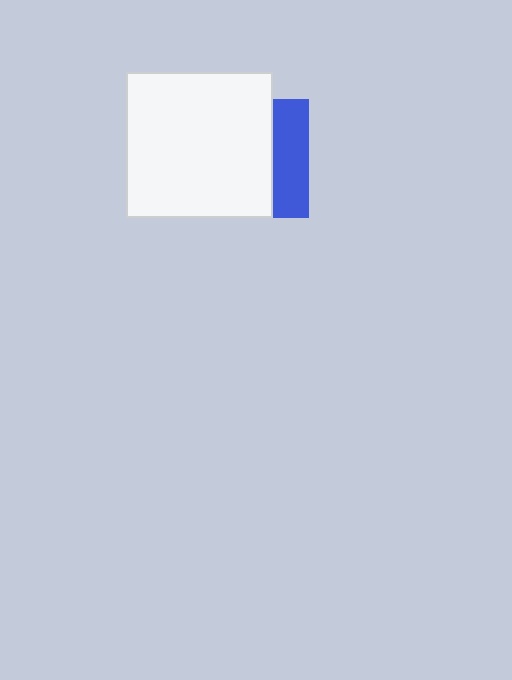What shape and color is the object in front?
The object in front is a white square.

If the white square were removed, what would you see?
You would see the complete blue square.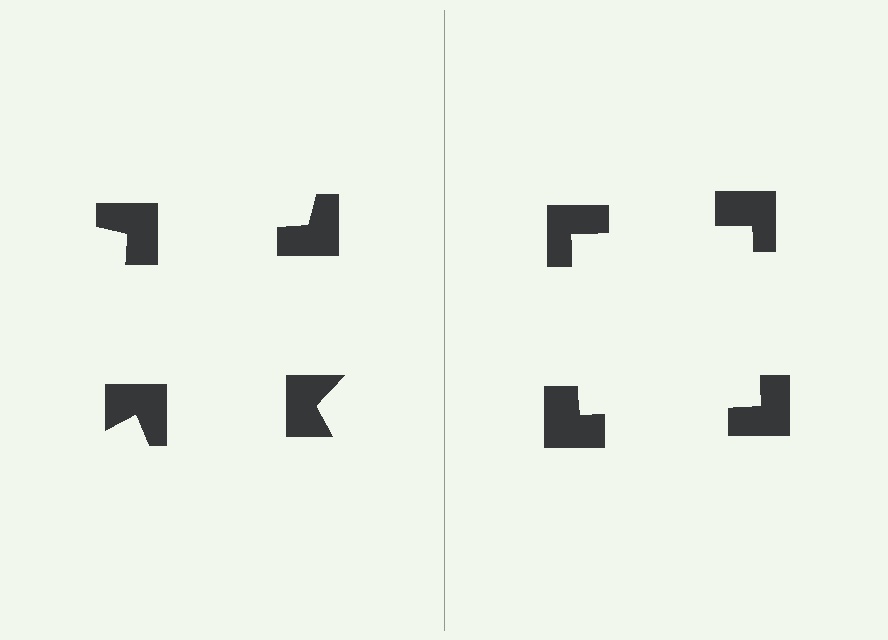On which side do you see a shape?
An illusory square appears on the right side. On the left side the wedge cuts are rotated, so no coherent shape forms.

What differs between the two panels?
The notched squares are positioned identically on both sides; only the wedge orientations differ. On the right they align to a square; on the left they are misaligned.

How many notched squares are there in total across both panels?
8 — 4 on each side.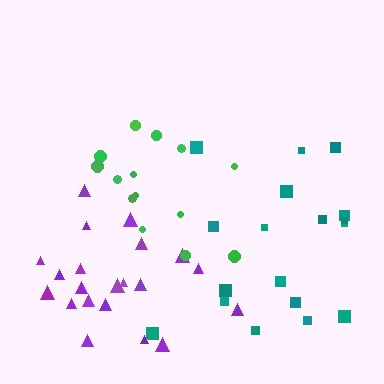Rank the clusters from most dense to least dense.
purple, green, teal.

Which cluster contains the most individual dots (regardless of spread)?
Purple (21).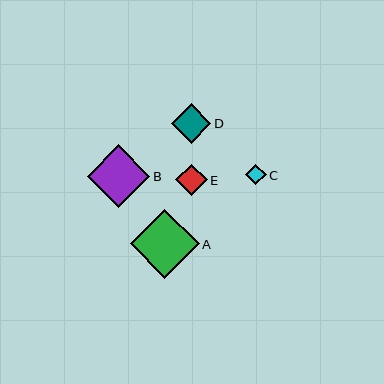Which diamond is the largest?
Diamond A is the largest with a size of approximately 69 pixels.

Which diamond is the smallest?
Diamond C is the smallest with a size of approximately 21 pixels.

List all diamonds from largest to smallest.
From largest to smallest: A, B, D, E, C.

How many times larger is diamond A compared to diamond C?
Diamond A is approximately 3.4 times the size of diamond C.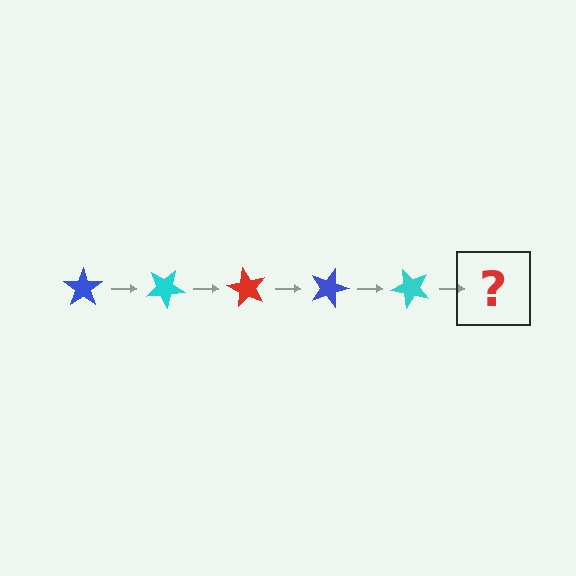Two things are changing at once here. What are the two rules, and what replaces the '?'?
The two rules are that it rotates 30 degrees each step and the color cycles through blue, cyan, and red. The '?' should be a red star, rotated 150 degrees from the start.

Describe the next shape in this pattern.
It should be a red star, rotated 150 degrees from the start.